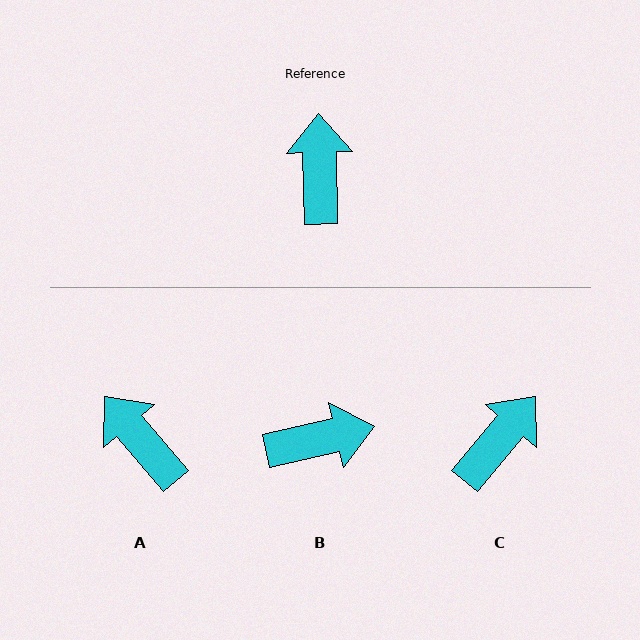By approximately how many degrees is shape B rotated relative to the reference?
Approximately 79 degrees clockwise.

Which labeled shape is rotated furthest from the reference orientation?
B, about 79 degrees away.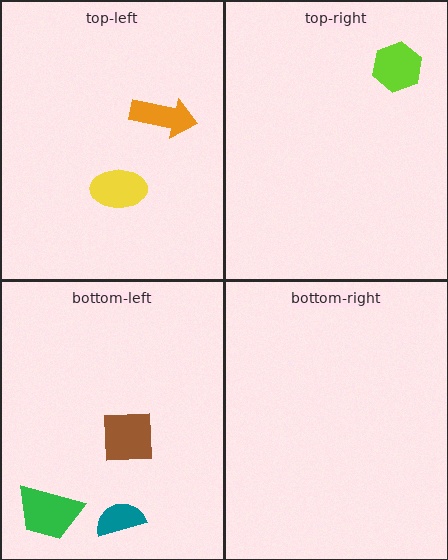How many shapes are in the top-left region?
2.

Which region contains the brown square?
The bottom-left region.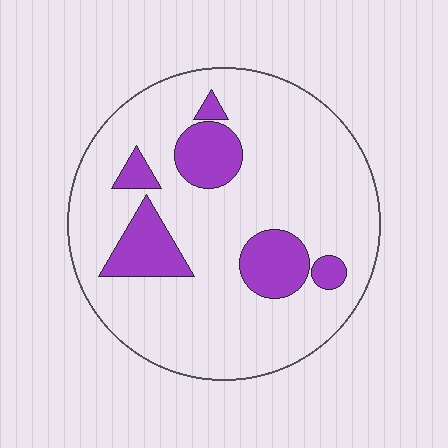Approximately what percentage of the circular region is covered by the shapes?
Approximately 20%.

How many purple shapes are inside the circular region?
6.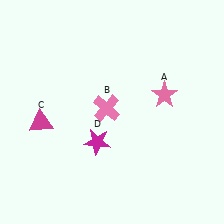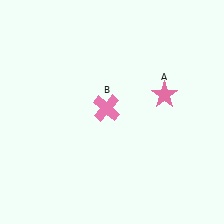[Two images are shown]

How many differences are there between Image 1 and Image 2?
There are 2 differences between the two images.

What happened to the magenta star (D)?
The magenta star (D) was removed in Image 2. It was in the bottom-left area of Image 1.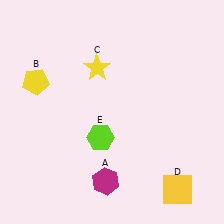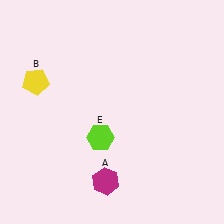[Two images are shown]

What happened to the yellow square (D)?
The yellow square (D) was removed in Image 2. It was in the bottom-right area of Image 1.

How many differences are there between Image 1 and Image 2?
There are 2 differences between the two images.